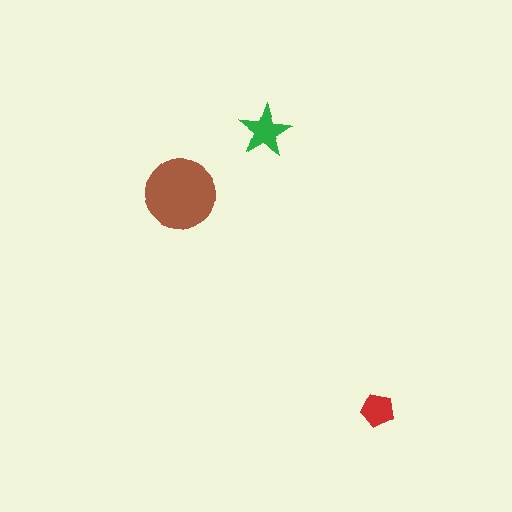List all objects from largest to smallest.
The brown circle, the green star, the red pentagon.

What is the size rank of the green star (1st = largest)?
2nd.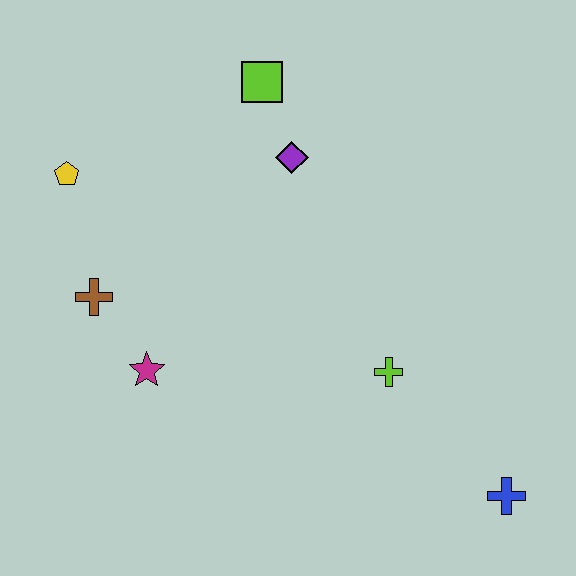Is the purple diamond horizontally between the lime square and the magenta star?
No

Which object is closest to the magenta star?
The brown cross is closest to the magenta star.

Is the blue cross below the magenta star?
Yes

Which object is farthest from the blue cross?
The yellow pentagon is farthest from the blue cross.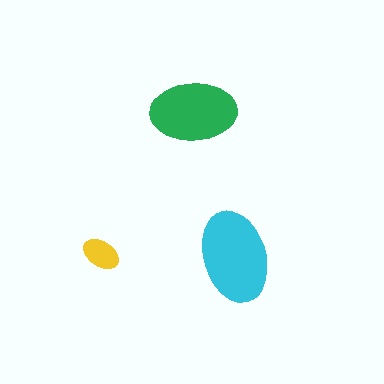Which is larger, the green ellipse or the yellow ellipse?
The green one.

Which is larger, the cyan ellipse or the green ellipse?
The cyan one.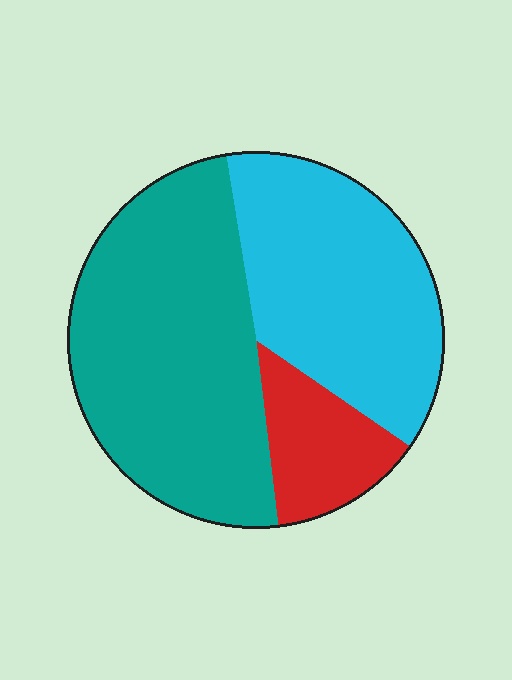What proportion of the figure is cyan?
Cyan takes up between a quarter and a half of the figure.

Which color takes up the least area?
Red, at roughly 15%.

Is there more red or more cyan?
Cyan.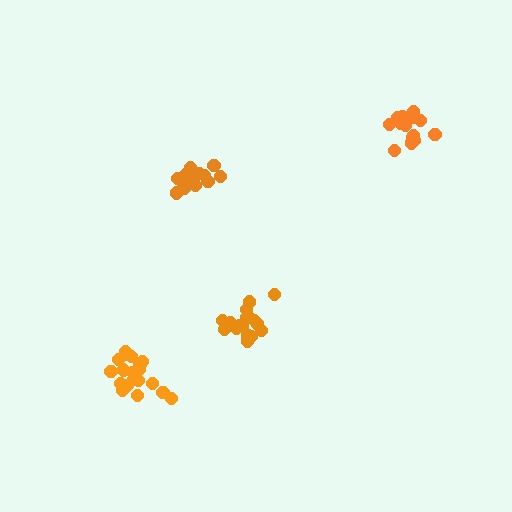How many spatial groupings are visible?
There are 4 spatial groupings.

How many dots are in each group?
Group 1: 20 dots, Group 2: 14 dots, Group 3: 16 dots, Group 4: 17 dots (67 total).